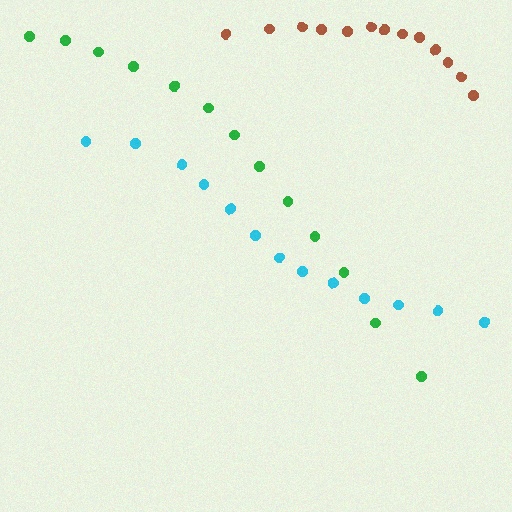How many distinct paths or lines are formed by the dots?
There are 3 distinct paths.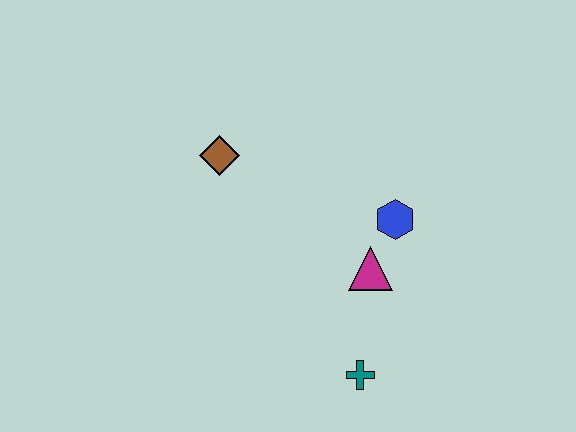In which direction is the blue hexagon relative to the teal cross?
The blue hexagon is above the teal cross.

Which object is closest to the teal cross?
The magenta triangle is closest to the teal cross.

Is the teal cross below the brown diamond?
Yes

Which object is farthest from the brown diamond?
The teal cross is farthest from the brown diamond.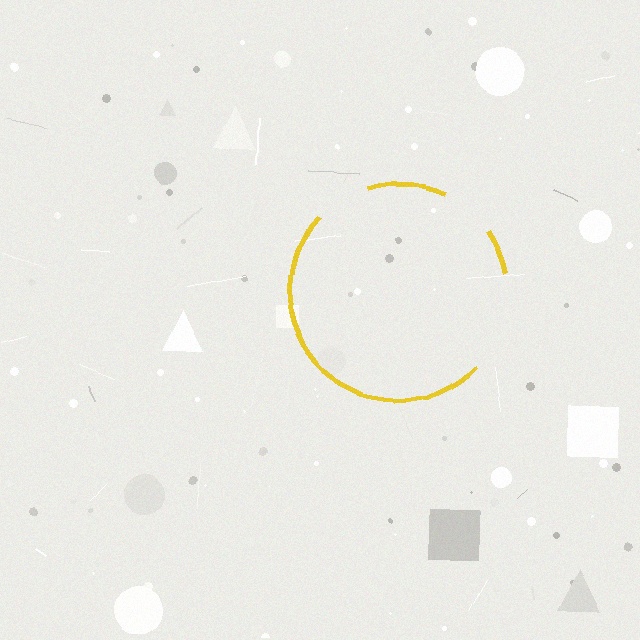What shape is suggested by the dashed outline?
The dashed outline suggests a circle.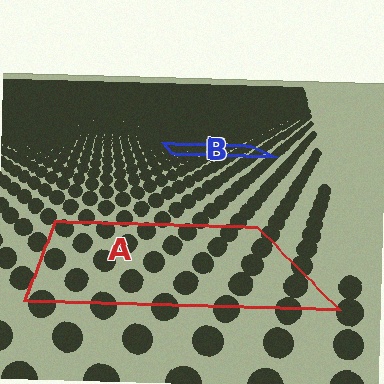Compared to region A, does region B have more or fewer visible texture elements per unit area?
Region B has more texture elements per unit area — they are packed more densely because it is farther away.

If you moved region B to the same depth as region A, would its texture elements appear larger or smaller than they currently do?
They would appear larger. At a closer depth, the same texture elements are projected at a bigger on-screen size.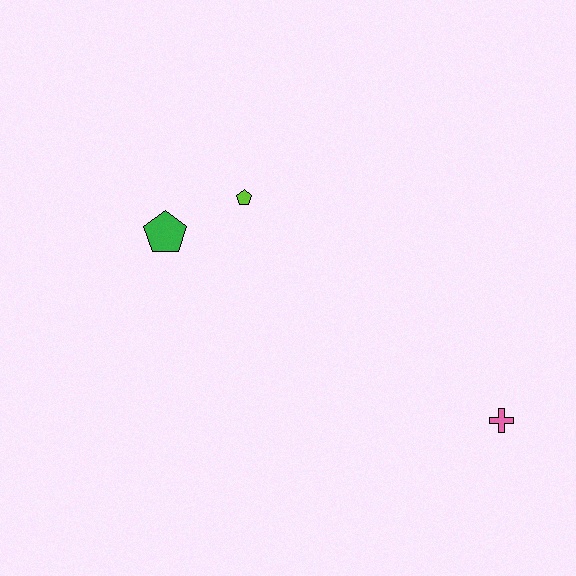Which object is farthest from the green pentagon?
The pink cross is farthest from the green pentagon.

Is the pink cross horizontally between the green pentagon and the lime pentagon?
No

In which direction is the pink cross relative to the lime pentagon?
The pink cross is to the right of the lime pentagon.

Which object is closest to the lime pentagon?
The green pentagon is closest to the lime pentagon.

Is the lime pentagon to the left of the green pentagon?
No